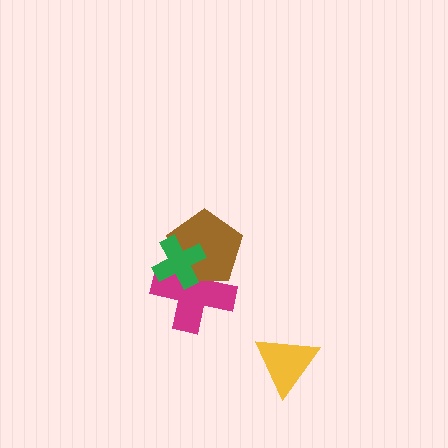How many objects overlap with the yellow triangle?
0 objects overlap with the yellow triangle.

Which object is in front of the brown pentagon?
The green cross is in front of the brown pentagon.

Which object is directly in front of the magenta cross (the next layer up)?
The brown pentagon is directly in front of the magenta cross.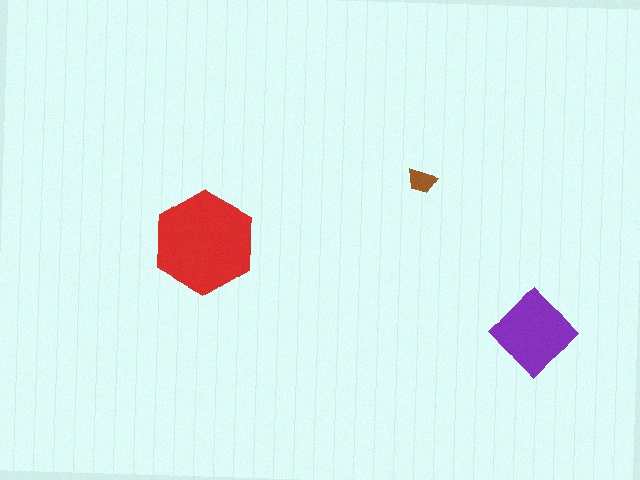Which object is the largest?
The red hexagon.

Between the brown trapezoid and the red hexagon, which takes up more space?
The red hexagon.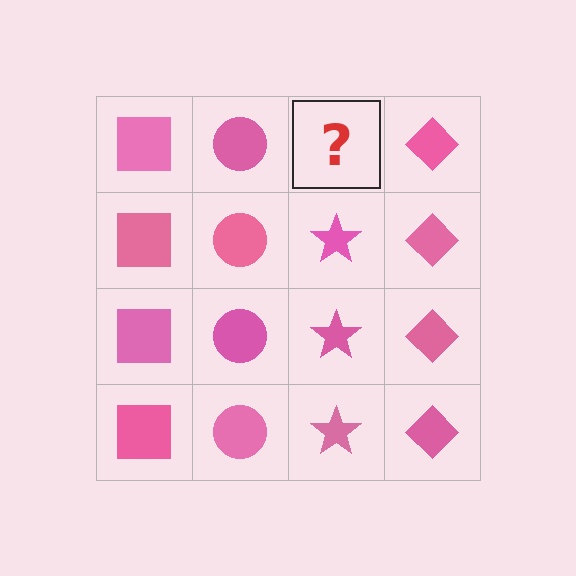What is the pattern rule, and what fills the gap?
The rule is that each column has a consistent shape. The gap should be filled with a pink star.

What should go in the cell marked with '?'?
The missing cell should contain a pink star.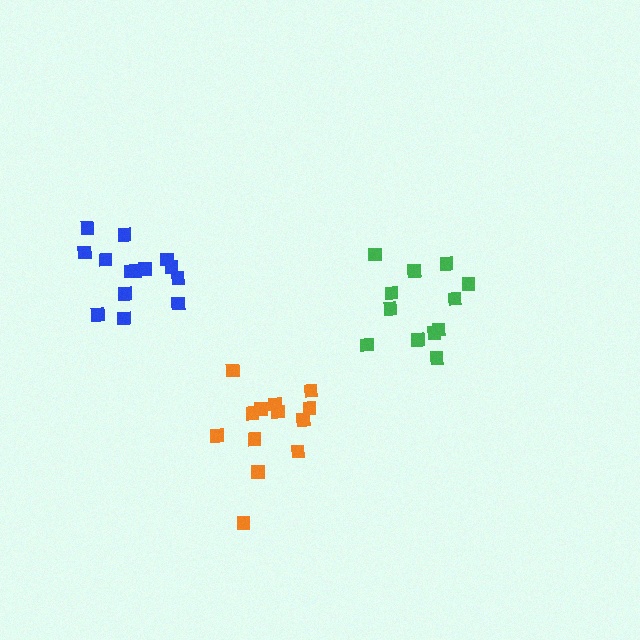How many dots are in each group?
Group 1: 13 dots, Group 2: 14 dots, Group 3: 12 dots (39 total).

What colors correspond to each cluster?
The clusters are colored: orange, blue, green.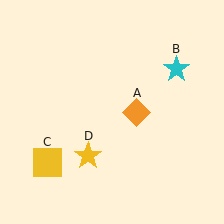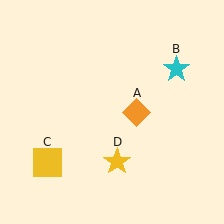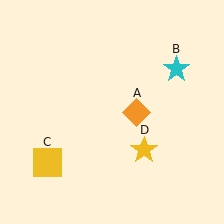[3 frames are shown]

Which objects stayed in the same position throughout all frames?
Orange diamond (object A) and cyan star (object B) and yellow square (object C) remained stationary.